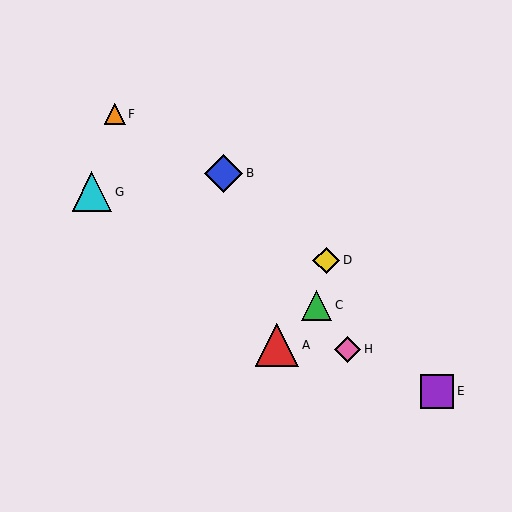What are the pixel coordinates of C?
Object C is at (317, 305).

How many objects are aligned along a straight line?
3 objects (B, C, H) are aligned along a straight line.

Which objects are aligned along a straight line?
Objects B, C, H are aligned along a straight line.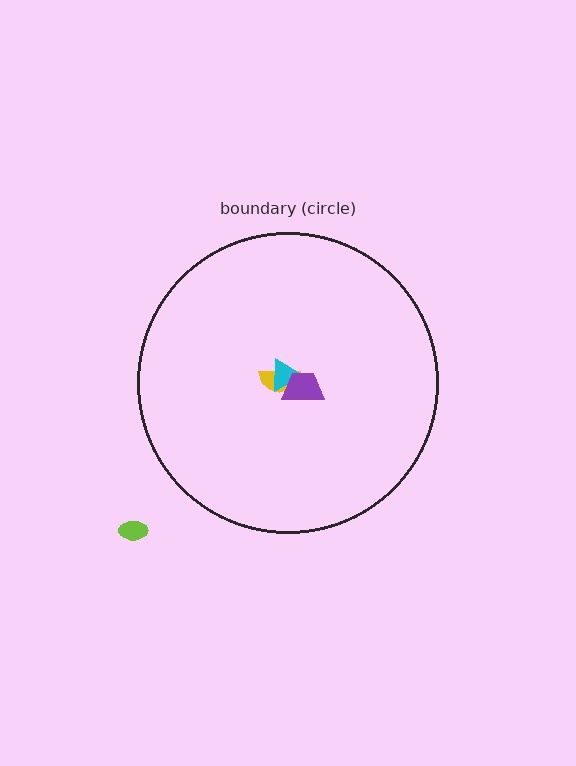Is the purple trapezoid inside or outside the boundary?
Inside.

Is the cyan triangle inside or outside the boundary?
Inside.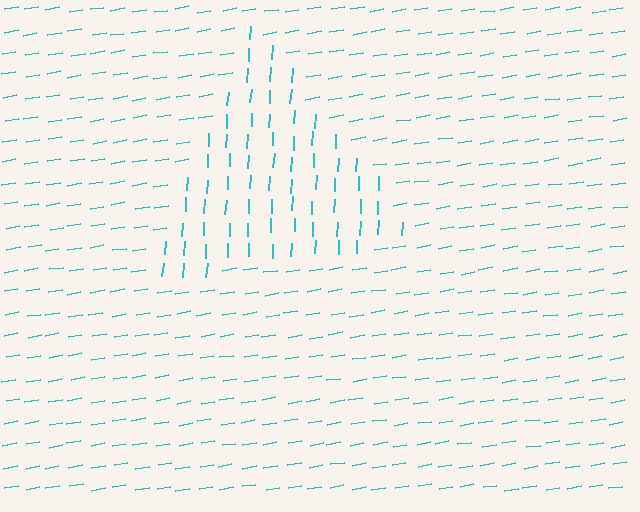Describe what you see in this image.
The image is filled with small cyan line segments. A triangle region in the image has lines oriented differently from the surrounding lines, creating a visible texture boundary.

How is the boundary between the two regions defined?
The boundary is defined purely by a change in line orientation (approximately 77 degrees difference). All lines are the same color and thickness.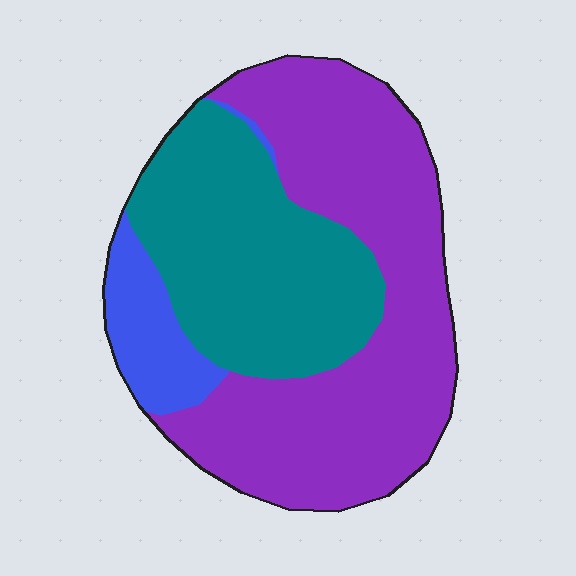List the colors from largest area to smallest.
From largest to smallest: purple, teal, blue.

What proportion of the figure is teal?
Teal takes up between a quarter and a half of the figure.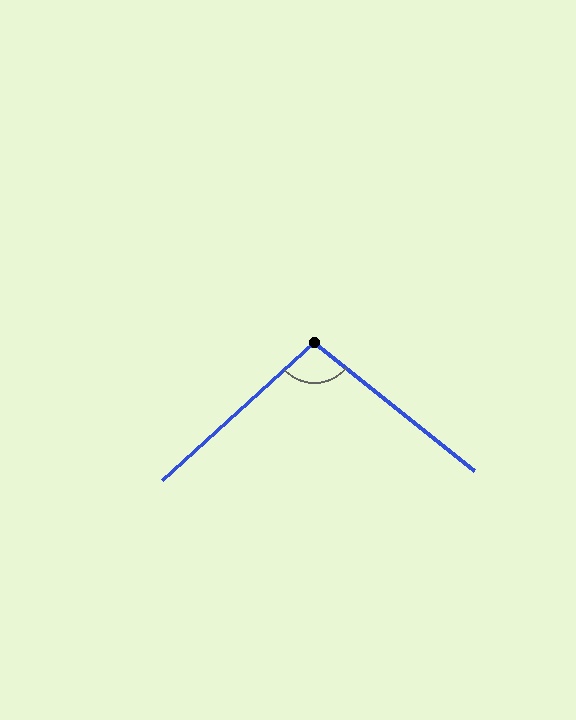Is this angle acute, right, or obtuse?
It is obtuse.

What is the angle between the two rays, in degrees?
Approximately 99 degrees.